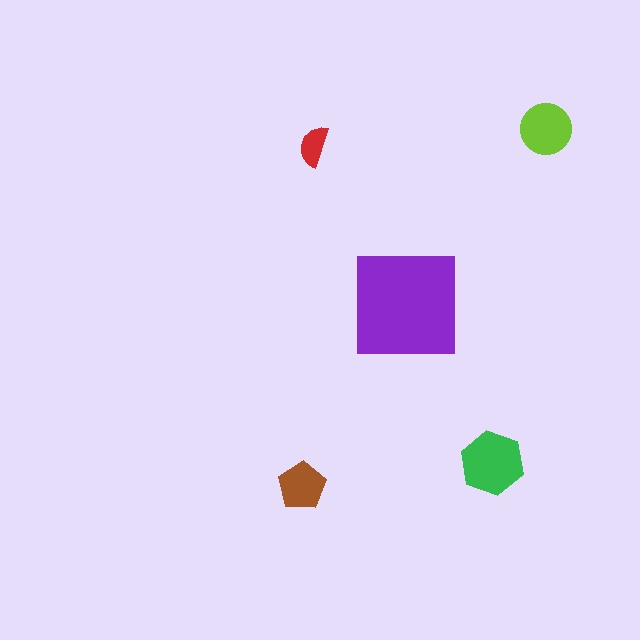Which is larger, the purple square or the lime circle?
The purple square.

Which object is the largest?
The purple square.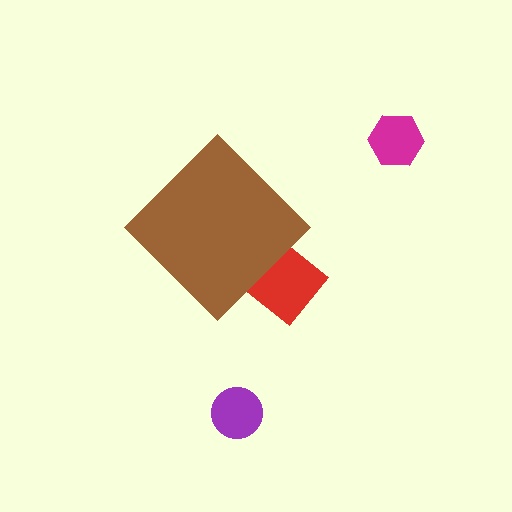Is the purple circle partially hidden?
No, the purple circle is fully visible.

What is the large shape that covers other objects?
A brown diamond.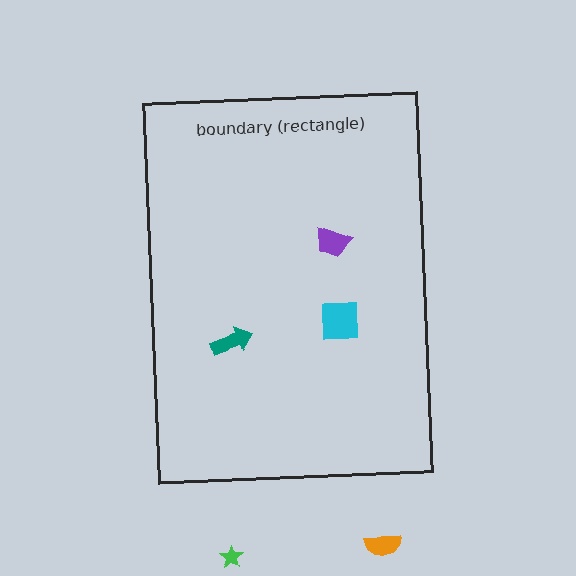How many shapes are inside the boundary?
3 inside, 2 outside.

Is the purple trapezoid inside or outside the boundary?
Inside.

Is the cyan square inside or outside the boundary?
Inside.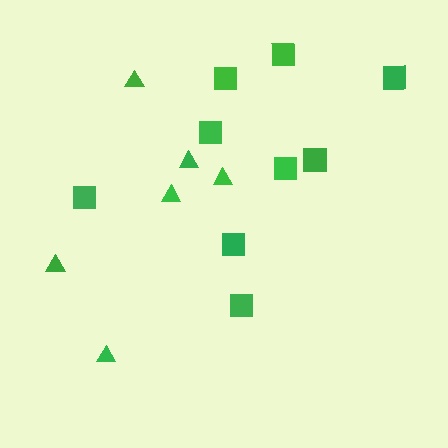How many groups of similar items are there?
There are 2 groups: one group of squares (9) and one group of triangles (6).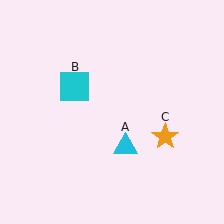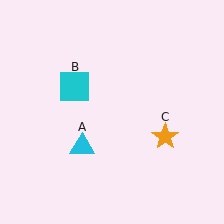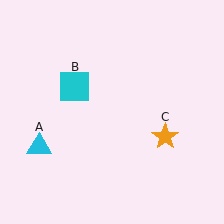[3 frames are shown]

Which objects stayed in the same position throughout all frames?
Cyan square (object B) and orange star (object C) remained stationary.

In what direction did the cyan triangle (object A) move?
The cyan triangle (object A) moved left.